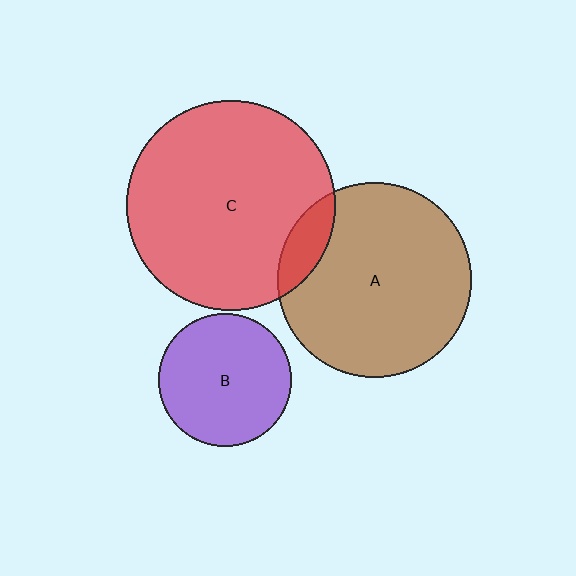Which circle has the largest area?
Circle C (red).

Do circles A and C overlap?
Yes.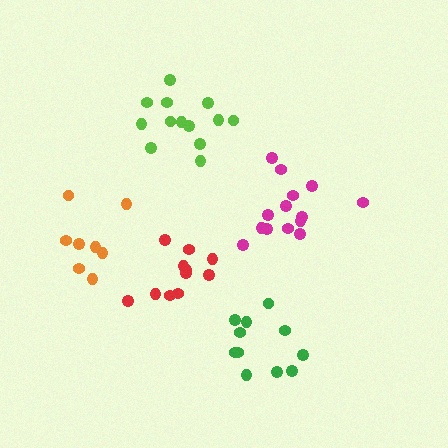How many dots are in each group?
Group 1: 11 dots, Group 2: 14 dots, Group 3: 11 dots, Group 4: 13 dots, Group 5: 8 dots (57 total).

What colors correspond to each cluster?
The clusters are colored: red, magenta, green, lime, orange.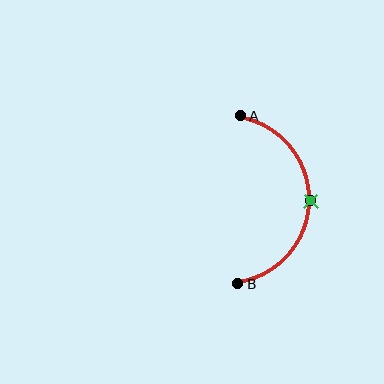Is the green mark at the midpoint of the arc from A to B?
Yes. The green mark lies on the arc at equal arc-length from both A and B — it is the arc midpoint.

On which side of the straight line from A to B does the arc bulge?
The arc bulges to the right of the straight line connecting A and B.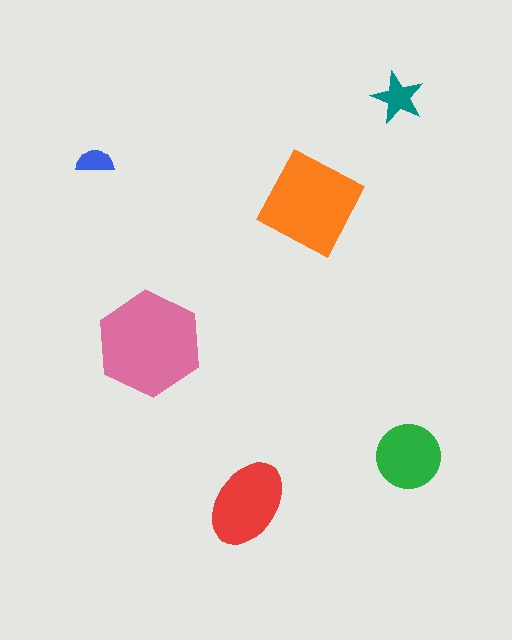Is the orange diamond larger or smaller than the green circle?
Larger.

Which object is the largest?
The pink hexagon.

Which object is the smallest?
The blue semicircle.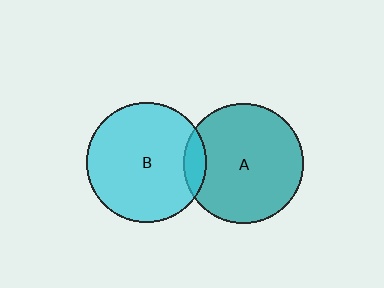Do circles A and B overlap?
Yes.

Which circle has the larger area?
Circle B (cyan).